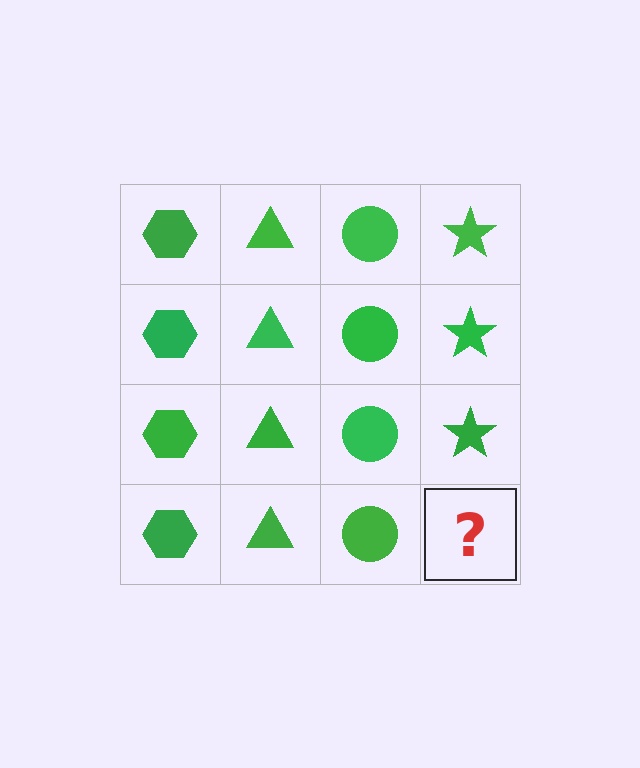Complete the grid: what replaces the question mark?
The question mark should be replaced with a green star.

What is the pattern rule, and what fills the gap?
The rule is that each column has a consistent shape. The gap should be filled with a green star.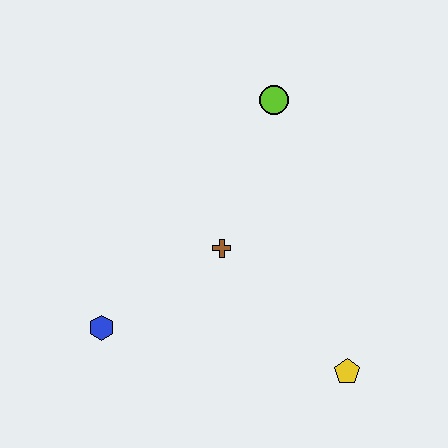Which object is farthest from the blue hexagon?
The lime circle is farthest from the blue hexagon.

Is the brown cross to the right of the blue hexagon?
Yes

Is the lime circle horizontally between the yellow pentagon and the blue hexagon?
Yes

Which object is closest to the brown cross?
The blue hexagon is closest to the brown cross.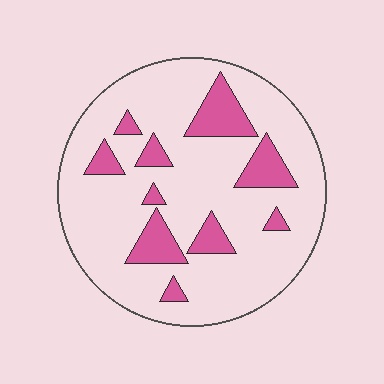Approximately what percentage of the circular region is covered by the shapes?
Approximately 20%.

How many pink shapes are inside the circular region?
10.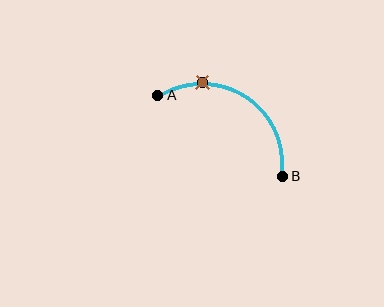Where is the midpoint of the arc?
The arc midpoint is the point on the curve farthest from the straight line joining A and B. It sits above that line.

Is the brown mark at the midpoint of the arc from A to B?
No. The brown mark lies on the arc but is closer to endpoint A. The arc midpoint would be at the point on the curve equidistant along the arc from both A and B.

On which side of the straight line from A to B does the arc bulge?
The arc bulges above the straight line connecting A and B.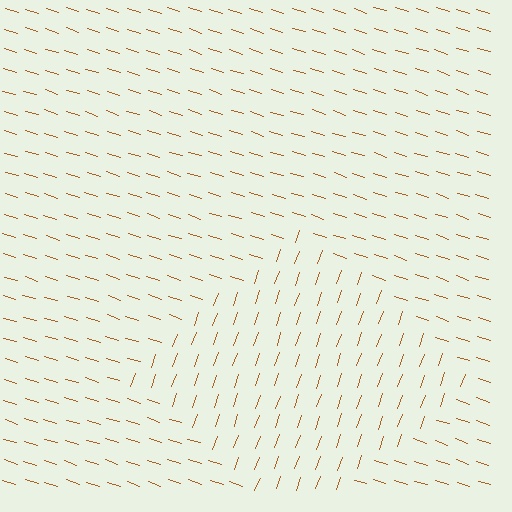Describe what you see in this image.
The image is filled with small brown line segments. A diamond region in the image has lines oriented differently from the surrounding lines, creating a visible texture boundary.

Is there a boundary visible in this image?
Yes, there is a texture boundary formed by a change in line orientation.